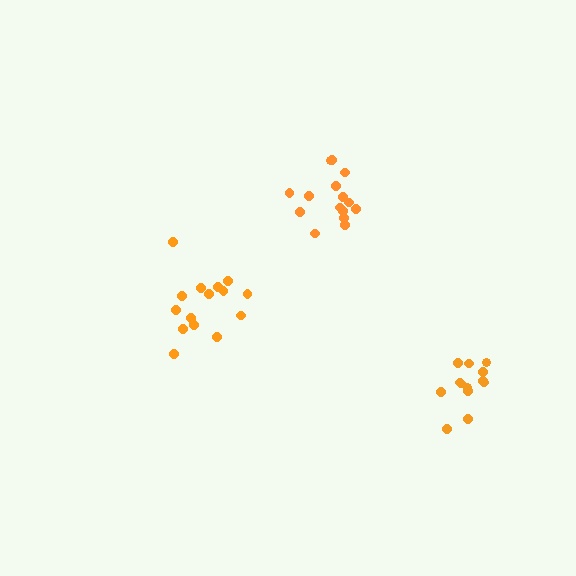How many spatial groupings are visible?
There are 3 spatial groupings.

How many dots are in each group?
Group 1: 15 dots, Group 2: 13 dots, Group 3: 15 dots (43 total).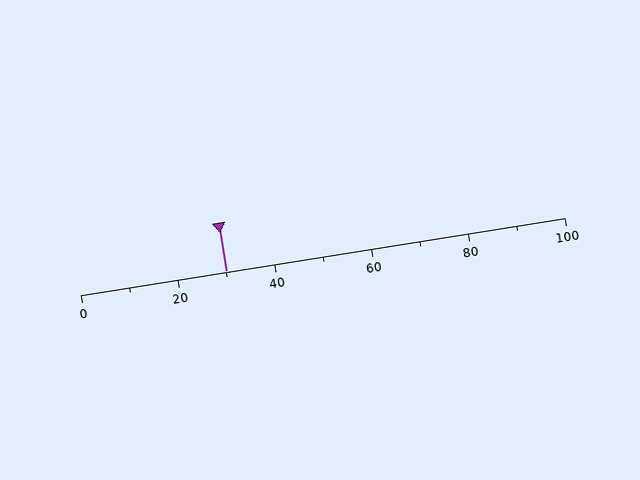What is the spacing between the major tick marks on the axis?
The major ticks are spaced 20 apart.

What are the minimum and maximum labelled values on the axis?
The axis runs from 0 to 100.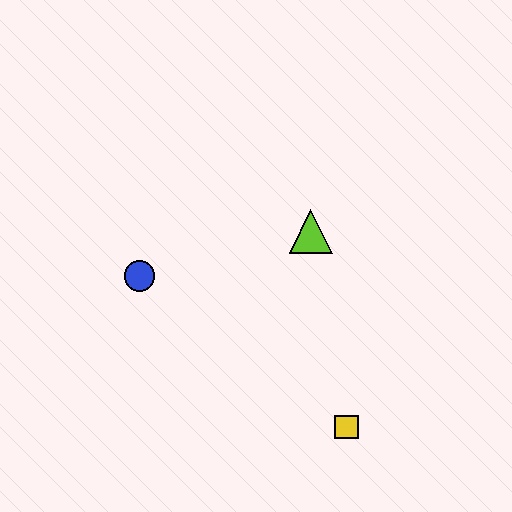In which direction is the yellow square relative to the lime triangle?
The yellow square is below the lime triangle.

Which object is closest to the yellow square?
The lime triangle is closest to the yellow square.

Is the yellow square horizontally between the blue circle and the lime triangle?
No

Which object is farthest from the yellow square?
The blue circle is farthest from the yellow square.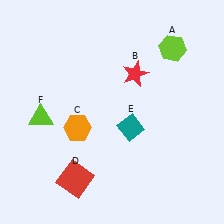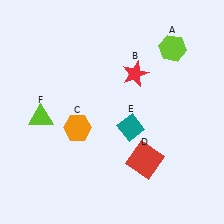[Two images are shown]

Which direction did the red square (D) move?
The red square (D) moved right.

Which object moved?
The red square (D) moved right.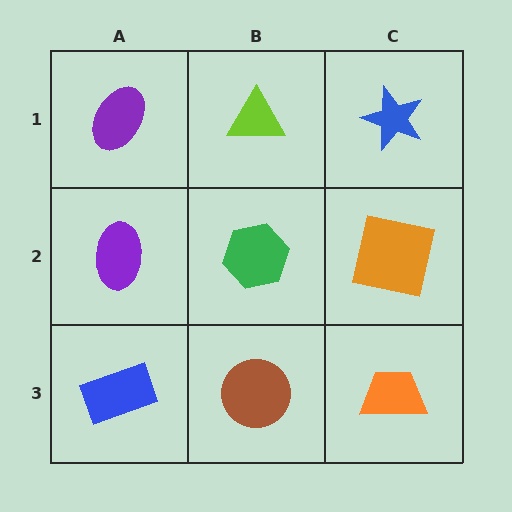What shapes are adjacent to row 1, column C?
An orange square (row 2, column C), a lime triangle (row 1, column B).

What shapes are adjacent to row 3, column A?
A purple ellipse (row 2, column A), a brown circle (row 3, column B).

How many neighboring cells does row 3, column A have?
2.